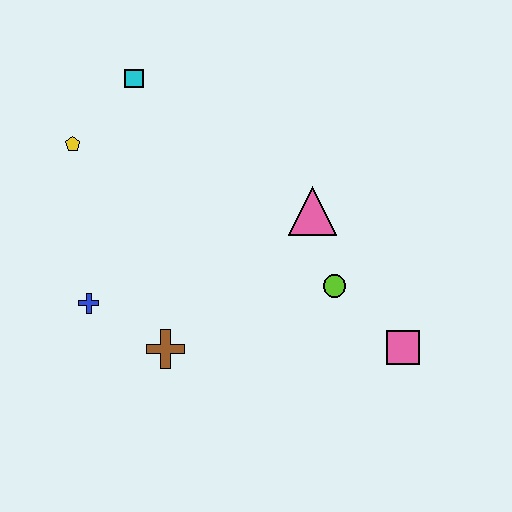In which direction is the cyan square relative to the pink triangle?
The cyan square is to the left of the pink triangle.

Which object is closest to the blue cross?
The brown cross is closest to the blue cross.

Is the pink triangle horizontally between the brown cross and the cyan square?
No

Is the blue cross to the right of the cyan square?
No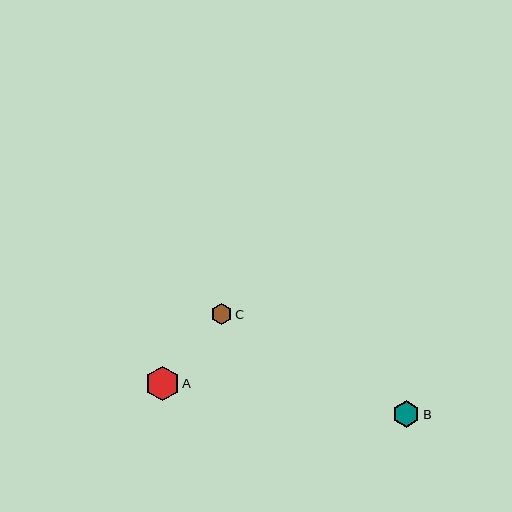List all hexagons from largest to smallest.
From largest to smallest: A, B, C.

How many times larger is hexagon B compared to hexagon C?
Hexagon B is approximately 1.3 times the size of hexagon C.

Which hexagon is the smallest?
Hexagon C is the smallest with a size of approximately 21 pixels.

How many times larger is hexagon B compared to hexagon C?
Hexagon B is approximately 1.3 times the size of hexagon C.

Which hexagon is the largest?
Hexagon A is the largest with a size of approximately 34 pixels.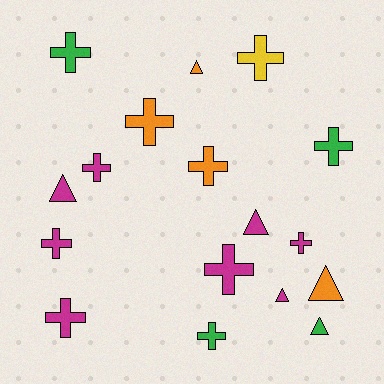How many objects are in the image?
There are 17 objects.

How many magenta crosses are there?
There are 5 magenta crosses.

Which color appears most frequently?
Magenta, with 8 objects.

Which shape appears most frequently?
Cross, with 11 objects.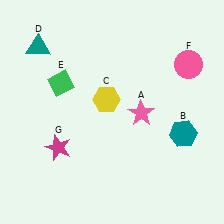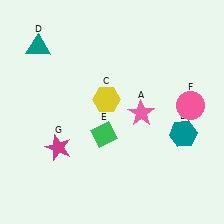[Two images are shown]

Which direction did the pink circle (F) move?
The pink circle (F) moved down.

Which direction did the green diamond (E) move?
The green diamond (E) moved down.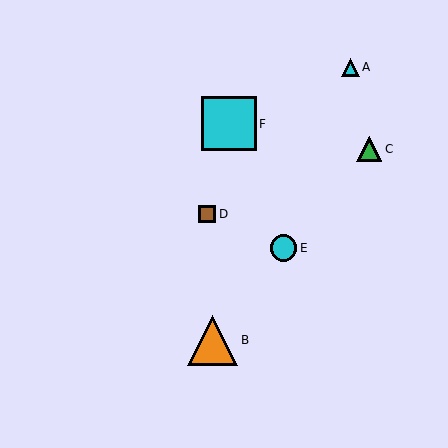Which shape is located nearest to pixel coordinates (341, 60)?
The cyan triangle (labeled A) at (351, 67) is nearest to that location.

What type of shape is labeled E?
Shape E is a cyan circle.